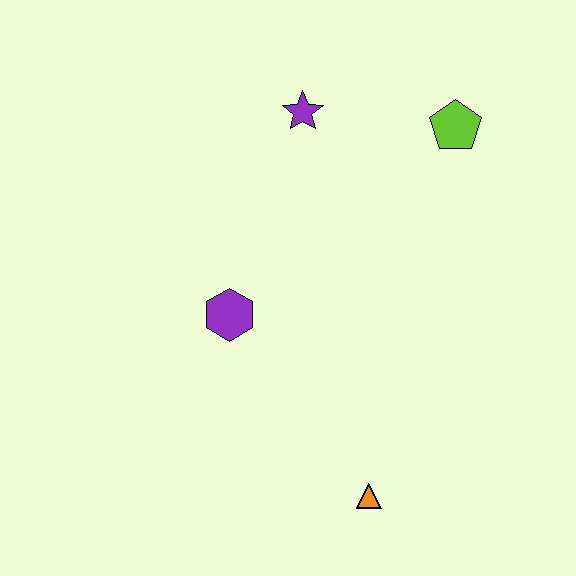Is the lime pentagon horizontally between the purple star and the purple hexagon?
No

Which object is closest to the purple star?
The lime pentagon is closest to the purple star.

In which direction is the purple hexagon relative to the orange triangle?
The purple hexagon is above the orange triangle.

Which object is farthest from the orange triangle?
The purple star is farthest from the orange triangle.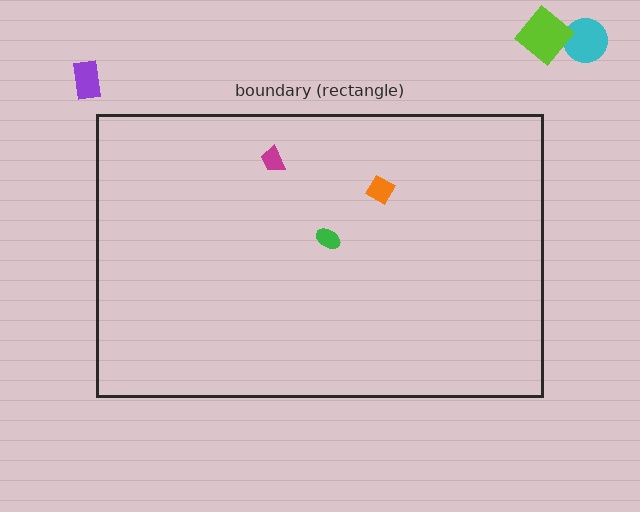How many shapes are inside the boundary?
3 inside, 3 outside.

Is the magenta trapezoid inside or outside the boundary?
Inside.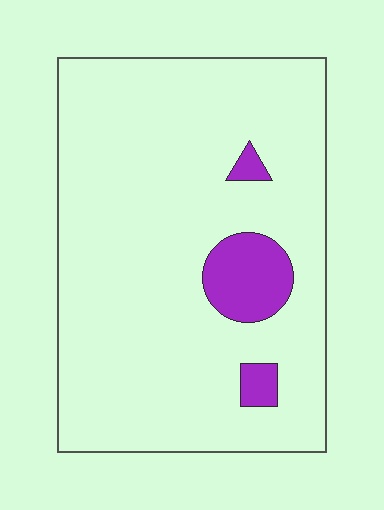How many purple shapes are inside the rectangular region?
3.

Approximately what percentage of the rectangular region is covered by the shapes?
Approximately 10%.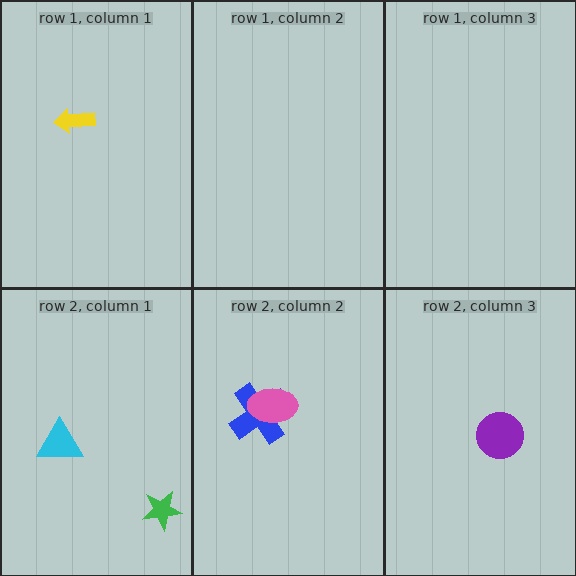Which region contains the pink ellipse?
The row 2, column 2 region.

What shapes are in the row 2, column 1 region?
The cyan triangle, the green star.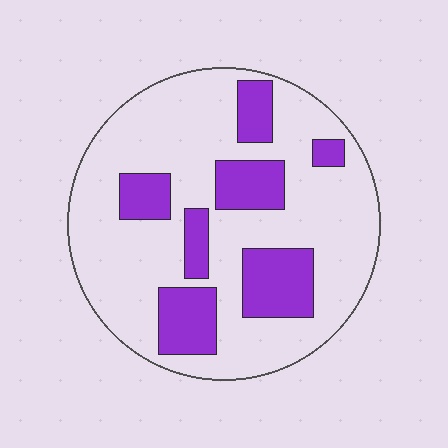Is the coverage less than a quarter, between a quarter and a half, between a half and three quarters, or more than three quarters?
Between a quarter and a half.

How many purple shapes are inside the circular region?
7.